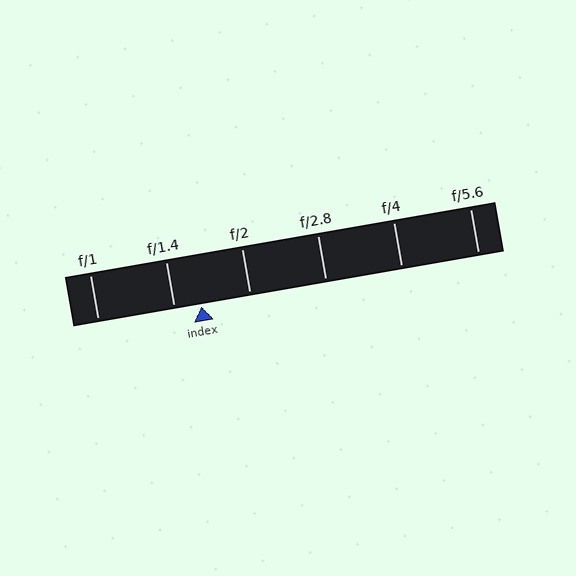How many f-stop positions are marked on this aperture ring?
There are 6 f-stop positions marked.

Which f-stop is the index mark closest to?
The index mark is closest to f/1.4.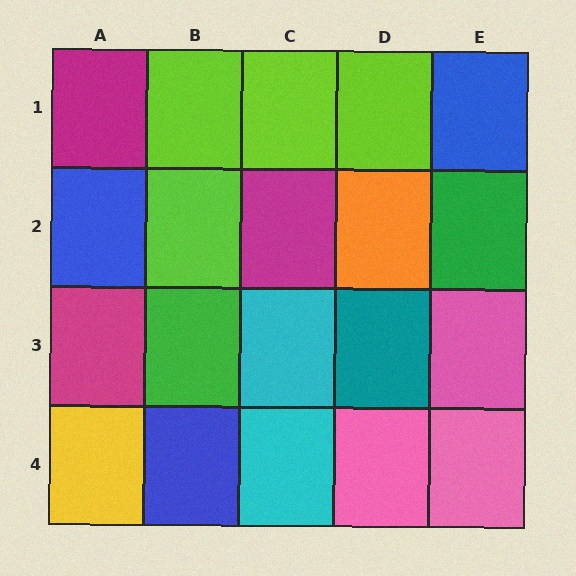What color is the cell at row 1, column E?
Blue.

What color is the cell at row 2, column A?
Blue.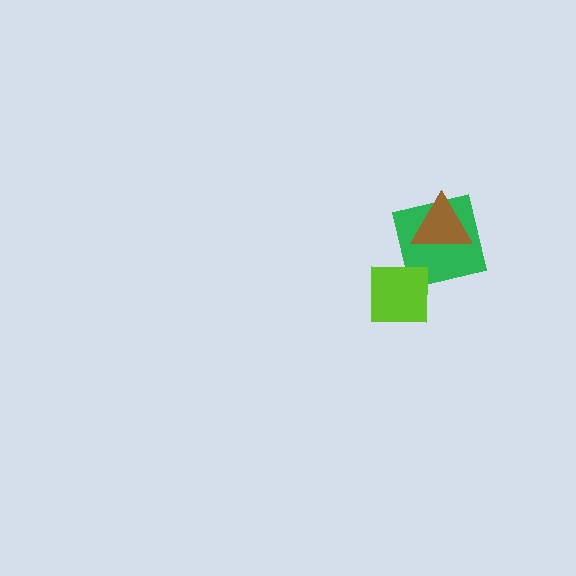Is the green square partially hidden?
Yes, it is partially covered by another shape.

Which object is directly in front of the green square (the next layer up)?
The brown triangle is directly in front of the green square.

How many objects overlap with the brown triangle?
1 object overlaps with the brown triangle.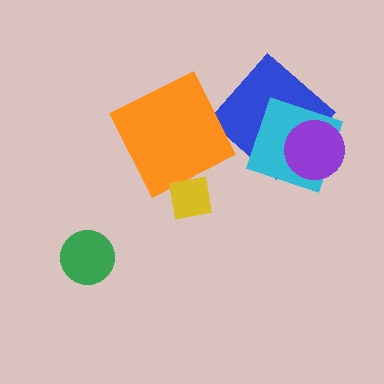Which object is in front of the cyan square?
The purple circle is in front of the cyan square.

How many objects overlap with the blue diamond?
2 objects overlap with the blue diamond.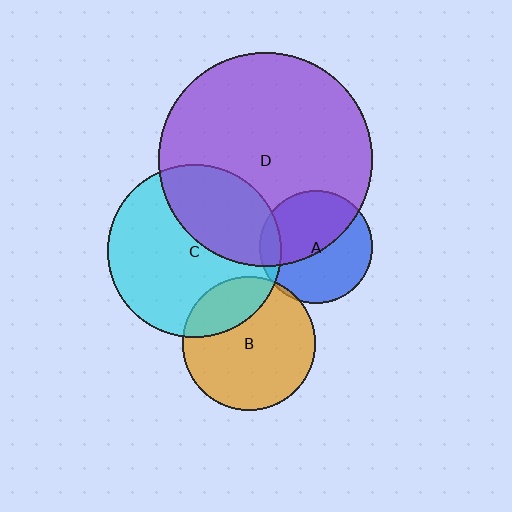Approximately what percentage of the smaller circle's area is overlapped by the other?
Approximately 25%.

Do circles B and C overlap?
Yes.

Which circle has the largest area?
Circle D (purple).